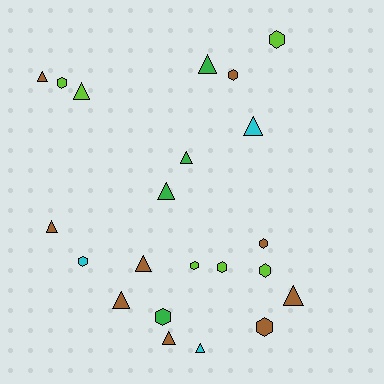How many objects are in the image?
There are 22 objects.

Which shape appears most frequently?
Triangle, with 12 objects.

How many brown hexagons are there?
There are 3 brown hexagons.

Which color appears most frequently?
Brown, with 9 objects.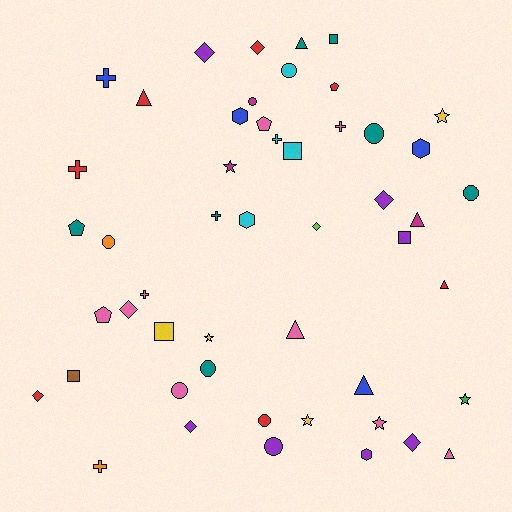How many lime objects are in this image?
There is 1 lime object.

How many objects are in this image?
There are 50 objects.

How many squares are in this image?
There are 5 squares.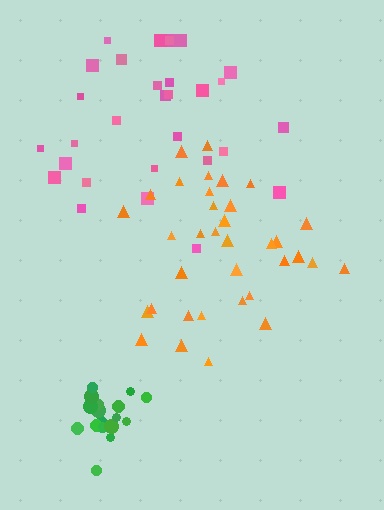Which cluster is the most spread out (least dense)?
Pink.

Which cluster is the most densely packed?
Green.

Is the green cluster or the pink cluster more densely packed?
Green.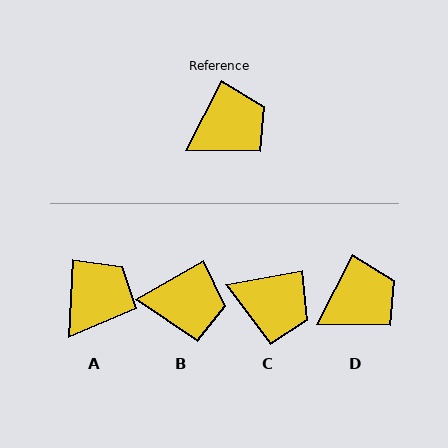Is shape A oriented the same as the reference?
No, it is off by about 24 degrees.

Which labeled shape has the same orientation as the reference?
D.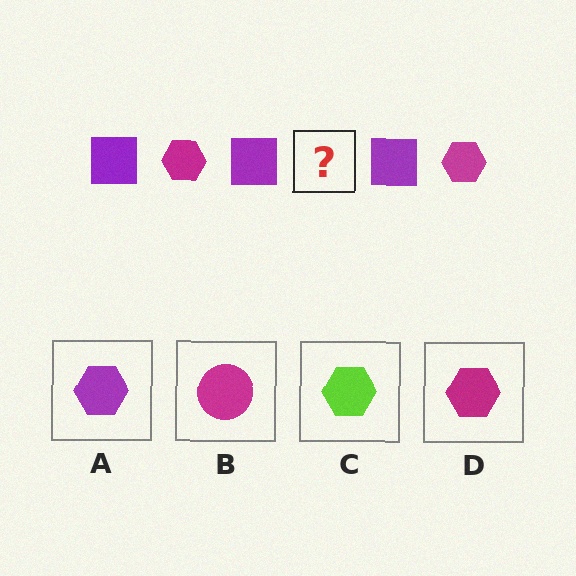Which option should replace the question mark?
Option D.